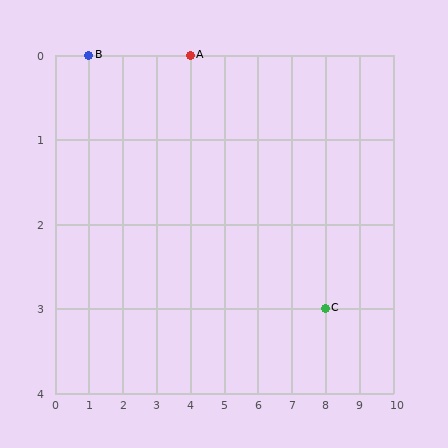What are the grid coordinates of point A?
Point A is at grid coordinates (4, 0).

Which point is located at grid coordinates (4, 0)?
Point A is at (4, 0).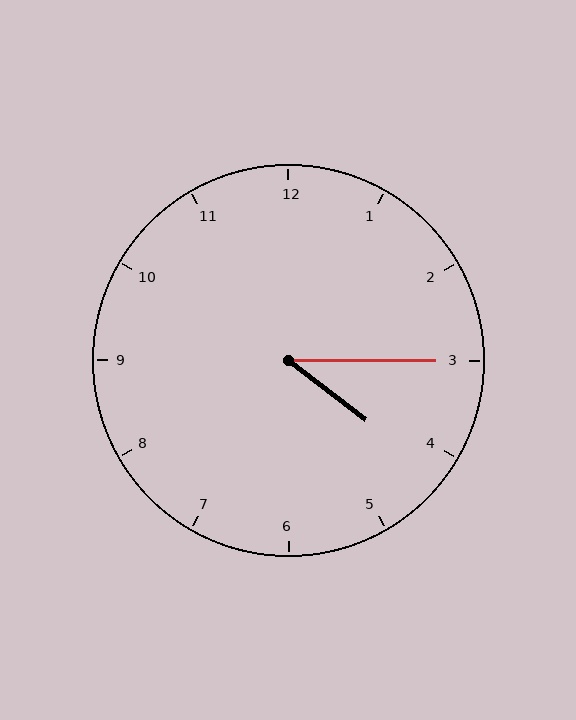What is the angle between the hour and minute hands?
Approximately 38 degrees.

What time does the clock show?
4:15.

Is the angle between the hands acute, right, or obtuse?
It is acute.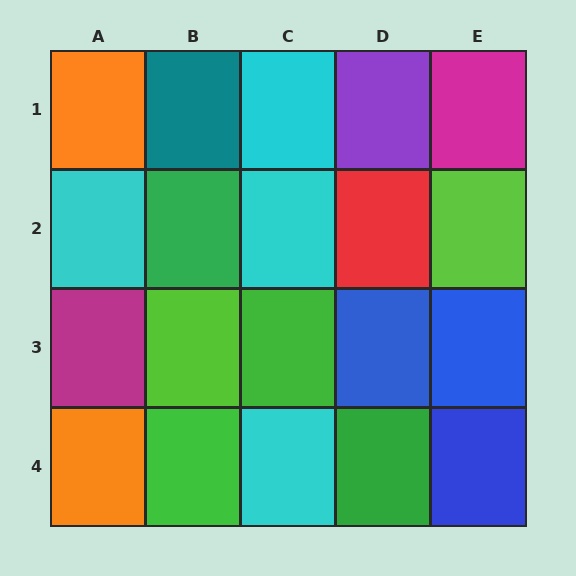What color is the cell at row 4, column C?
Cyan.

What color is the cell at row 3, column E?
Blue.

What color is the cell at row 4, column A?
Orange.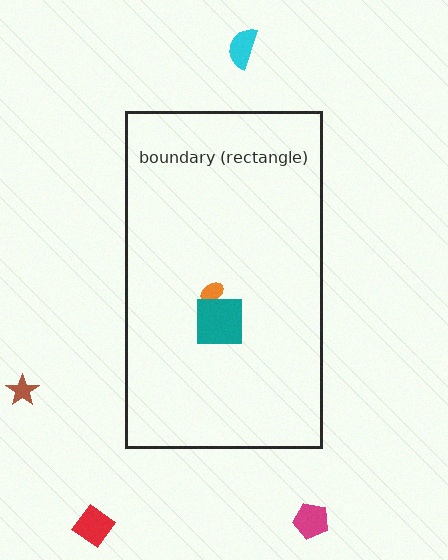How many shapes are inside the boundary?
2 inside, 4 outside.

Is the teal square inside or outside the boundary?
Inside.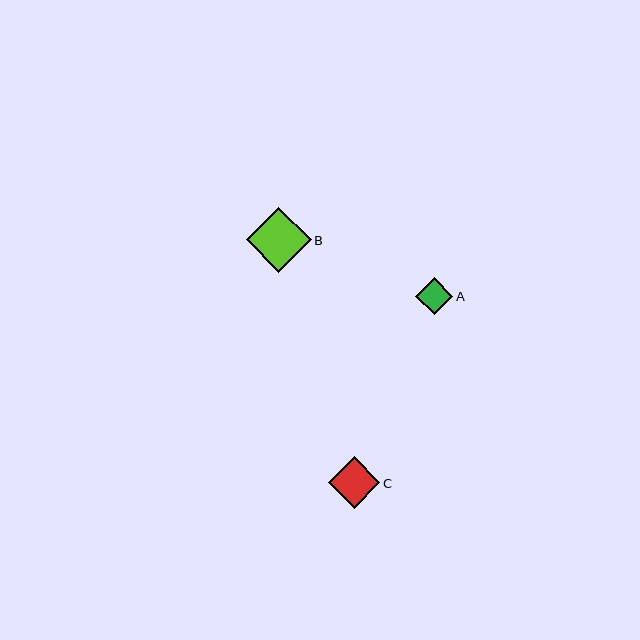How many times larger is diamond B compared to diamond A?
Diamond B is approximately 1.8 times the size of diamond A.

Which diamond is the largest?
Diamond B is the largest with a size of approximately 65 pixels.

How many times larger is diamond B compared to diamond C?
Diamond B is approximately 1.3 times the size of diamond C.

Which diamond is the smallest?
Diamond A is the smallest with a size of approximately 37 pixels.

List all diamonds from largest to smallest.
From largest to smallest: B, C, A.